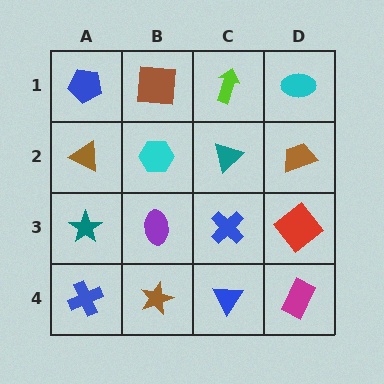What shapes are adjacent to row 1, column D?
A brown trapezoid (row 2, column D), a lime arrow (row 1, column C).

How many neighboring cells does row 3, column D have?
3.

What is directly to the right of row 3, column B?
A blue cross.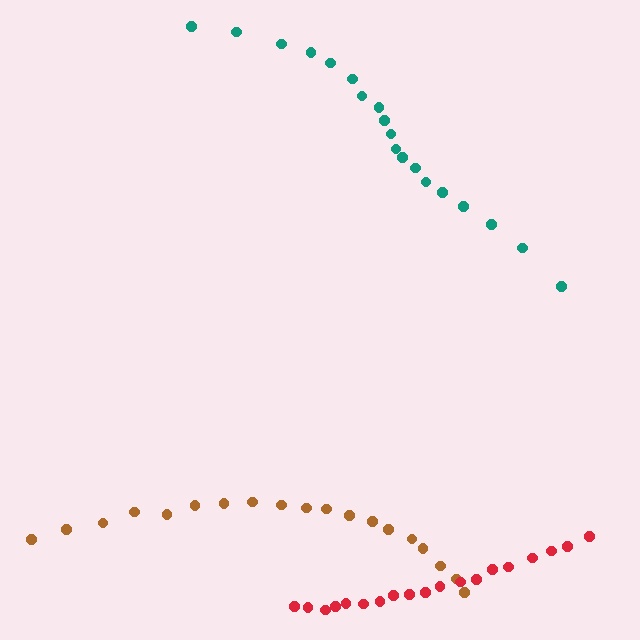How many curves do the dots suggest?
There are 3 distinct paths.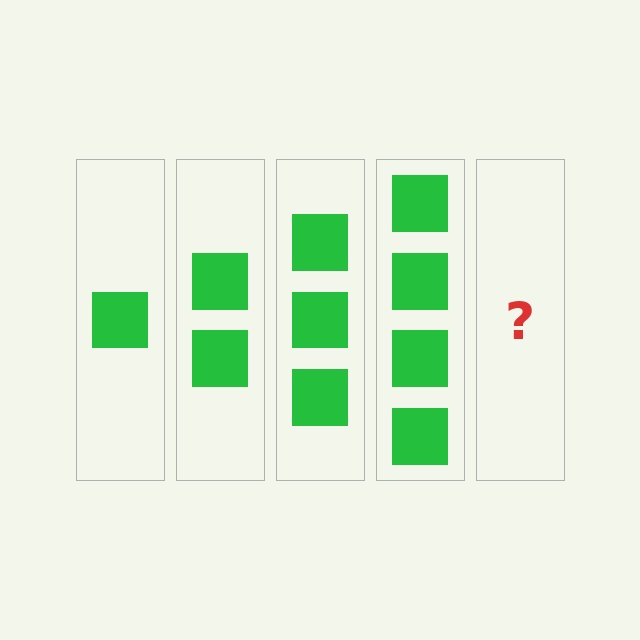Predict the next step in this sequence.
The next step is 5 squares.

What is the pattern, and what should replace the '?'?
The pattern is that each step adds one more square. The '?' should be 5 squares.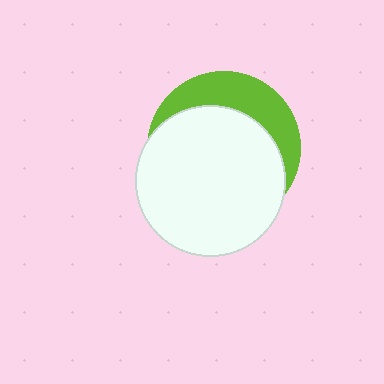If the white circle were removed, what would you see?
You would see the complete lime circle.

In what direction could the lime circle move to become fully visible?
The lime circle could move up. That would shift it out from behind the white circle entirely.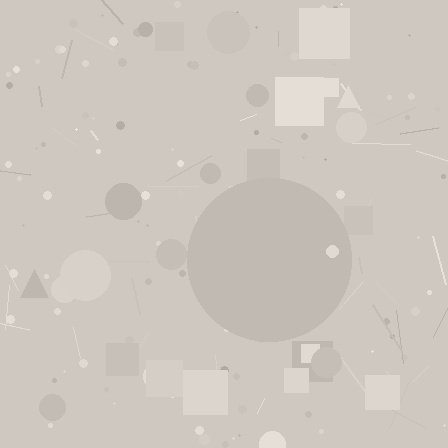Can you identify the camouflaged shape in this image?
The camouflaged shape is a circle.